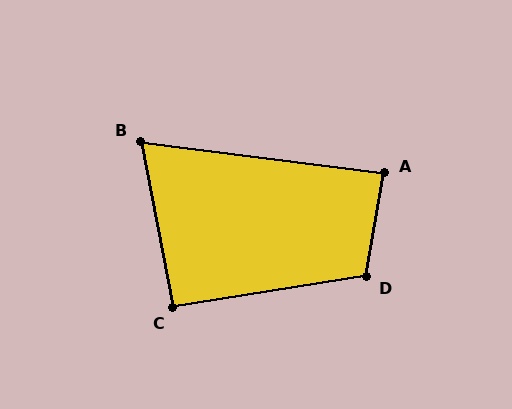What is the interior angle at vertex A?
Approximately 88 degrees (approximately right).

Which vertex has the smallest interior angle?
B, at approximately 72 degrees.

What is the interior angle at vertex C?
Approximately 92 degrees (approximately right).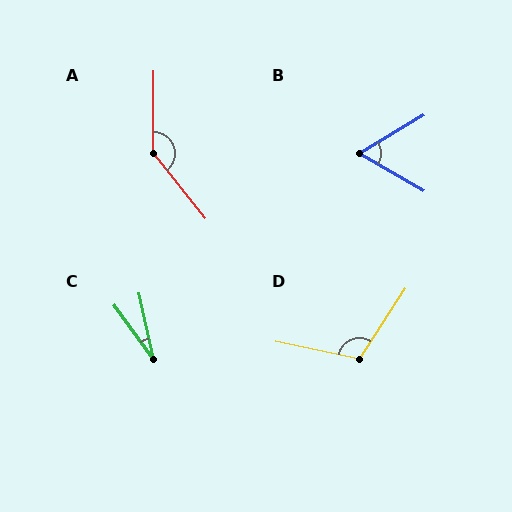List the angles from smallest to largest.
C (24°), B (61°), D (111°), A (141°).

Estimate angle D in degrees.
Approximately 111 degrees.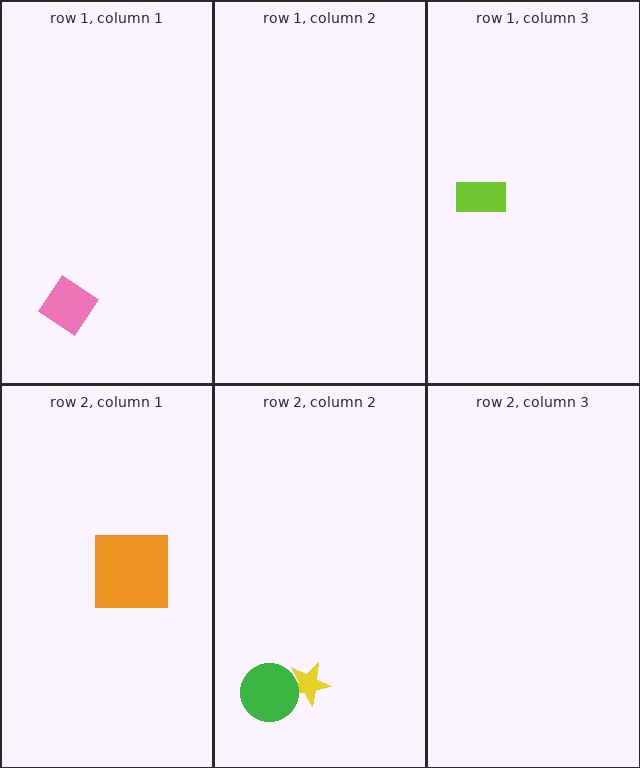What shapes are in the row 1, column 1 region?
The pink diamond.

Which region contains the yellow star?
The row 2, column 2 region.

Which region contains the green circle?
The row 2, column 2 region.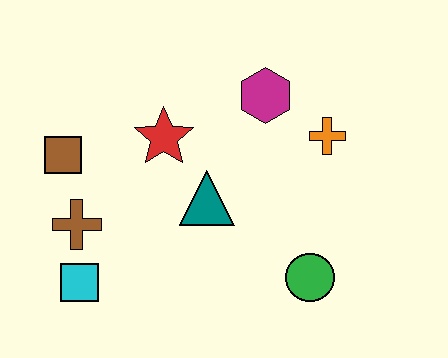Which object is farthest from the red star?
The green circle is farthest from the red star.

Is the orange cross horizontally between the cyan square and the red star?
No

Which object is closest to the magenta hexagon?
The orange cross is closest to the magenta hexagon.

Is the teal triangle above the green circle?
Yes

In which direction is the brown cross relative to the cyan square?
The brown cross is above the cyan square.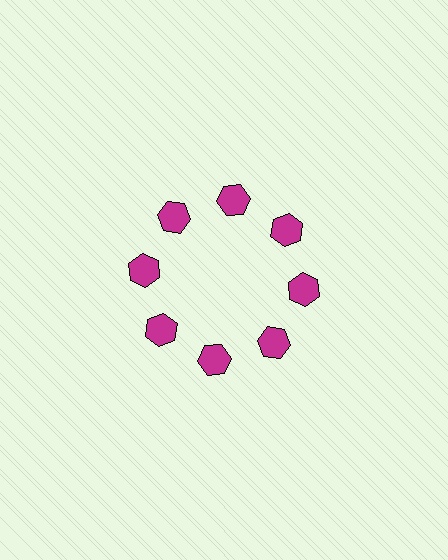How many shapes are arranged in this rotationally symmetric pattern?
There are 8 shapes, arranged in 8 groups of 1.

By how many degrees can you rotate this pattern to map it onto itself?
The pattern maps onto itself every 45 degrees of rotation.